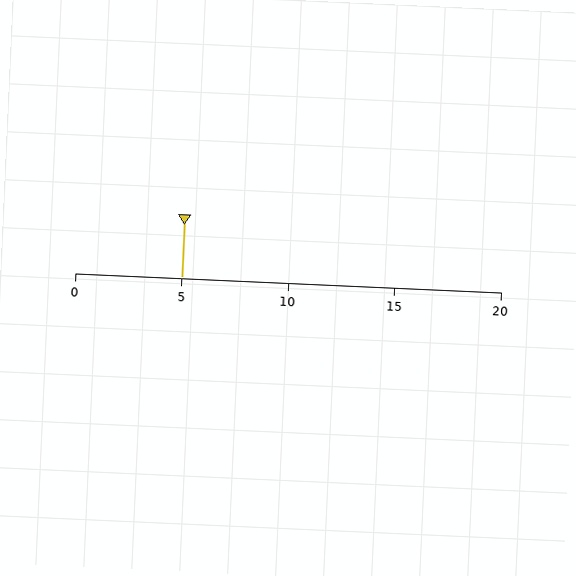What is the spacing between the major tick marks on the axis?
The major ticks are spaced 5 apart.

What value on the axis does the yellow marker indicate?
The marker indicates approximately 5.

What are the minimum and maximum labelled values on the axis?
The axis runs from 0 to 20.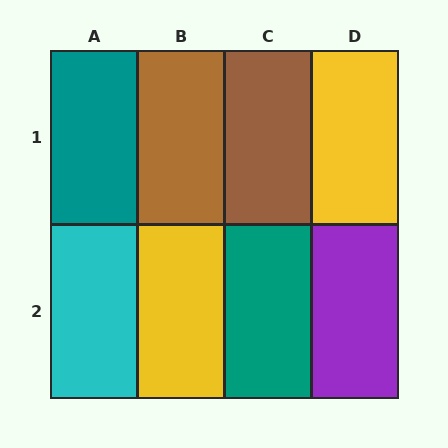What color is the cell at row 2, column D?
Purple.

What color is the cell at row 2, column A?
Cyan.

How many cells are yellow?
2 cells are yellow.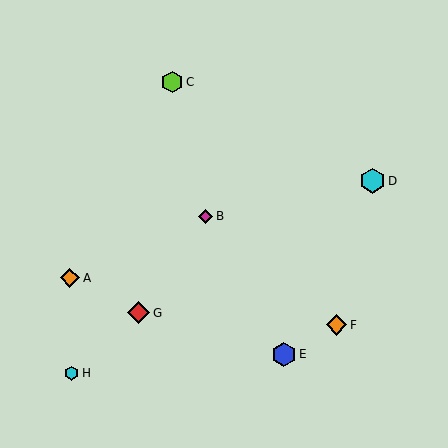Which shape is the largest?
The cyan hexagon (labeled D) is the largest.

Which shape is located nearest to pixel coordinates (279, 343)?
The blue hexagon (labeled E) at (284, 354) is nearest to that location.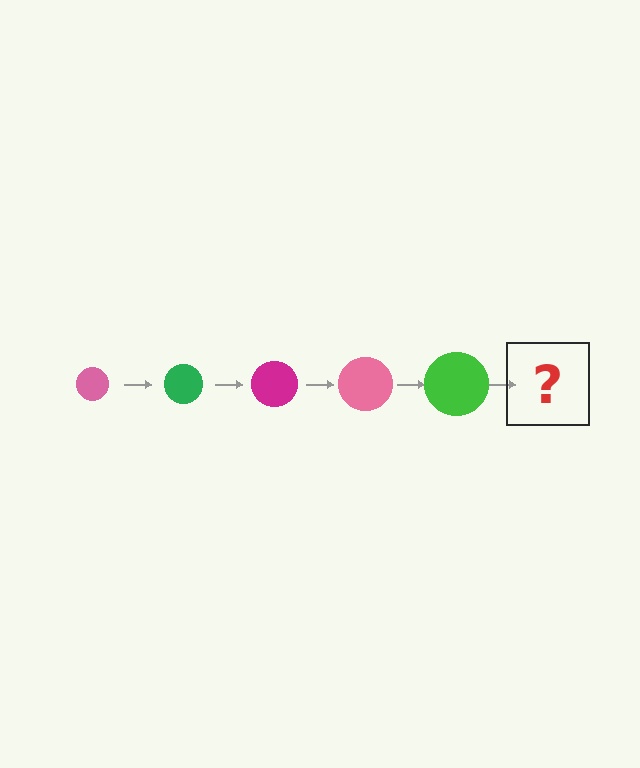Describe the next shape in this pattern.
It should be a magenta circle, larger than the previous one.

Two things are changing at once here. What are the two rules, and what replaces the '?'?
The two rules are that the circle grows larger each step and the color cycles through pink, green, and magenta. The '?' should be a magenta circle, larger than the previous one.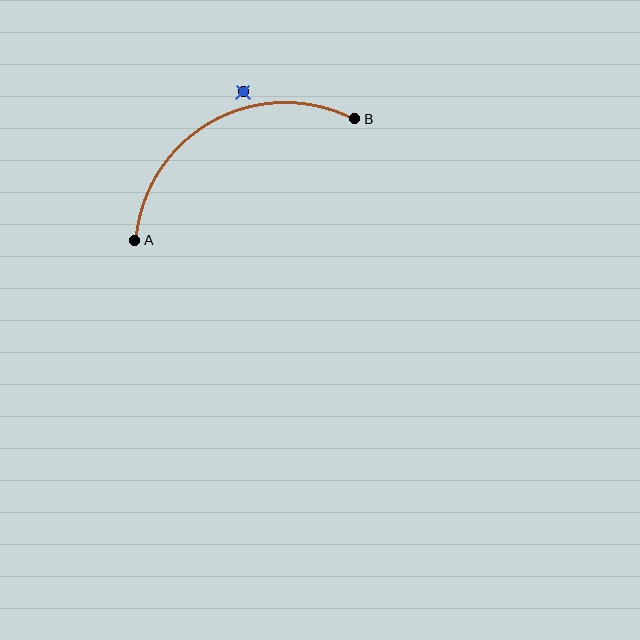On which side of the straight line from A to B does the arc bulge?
The arc bulges above the straight line connecting A and B.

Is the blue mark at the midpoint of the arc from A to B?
No — the blue mark does not lie on the arc at all. It sits slightly outside the curve.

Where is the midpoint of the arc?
The arc midpoint is the point on the curve farthest from the straight line joining A and B. It sits above that line.